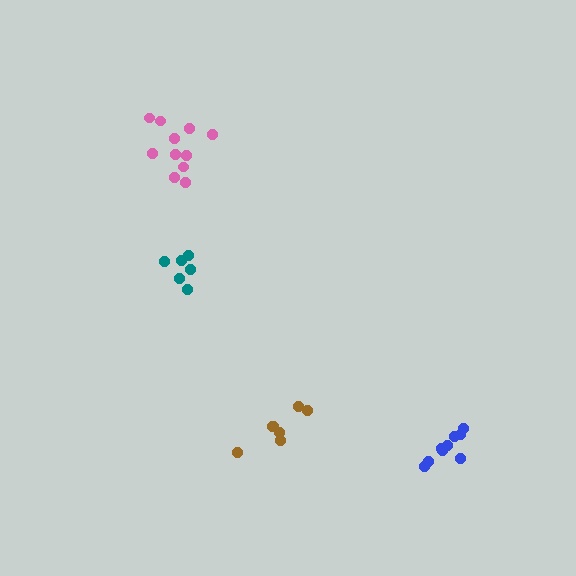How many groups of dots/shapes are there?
There are 4 groups.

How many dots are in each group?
Group 1: 6 dots, Group 2: 7 dots, Group 3: 9 dots, Group 4: 11 dots (33 total).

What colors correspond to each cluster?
The clusters are colored: teal, brown, blue, pink.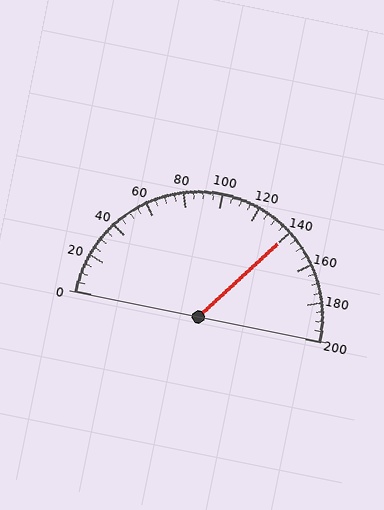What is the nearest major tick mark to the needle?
The nearest major tick mark is 140.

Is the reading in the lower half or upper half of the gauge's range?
The reading is in the upper half of the range (0 to 200).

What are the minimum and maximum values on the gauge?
The gauge ranges from 0 to 200.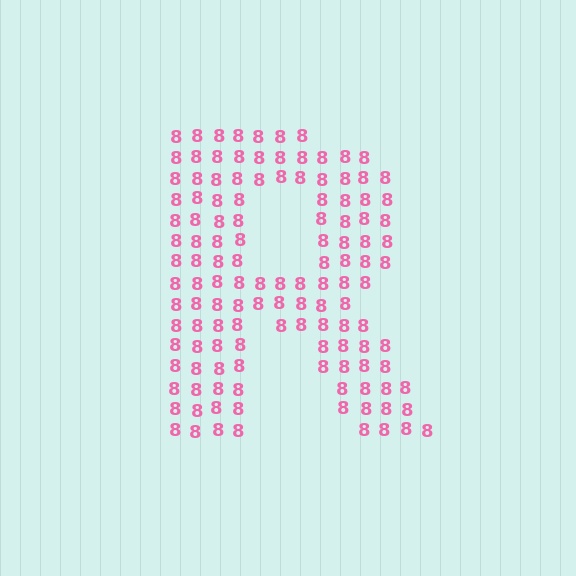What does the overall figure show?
The overall figure shows the letter R.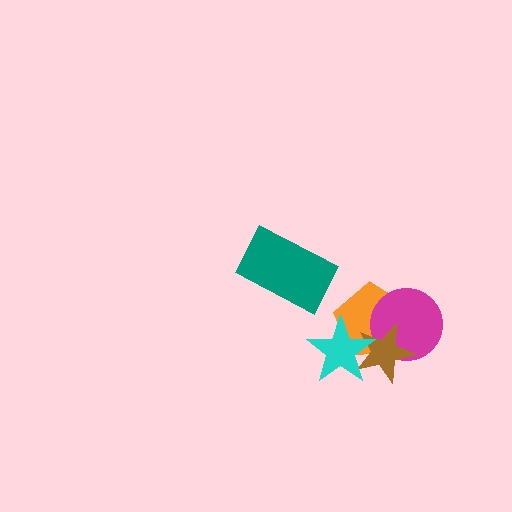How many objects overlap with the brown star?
3 objects overlap with the brown star.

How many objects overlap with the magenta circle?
2 objects overlap with the magenta circle.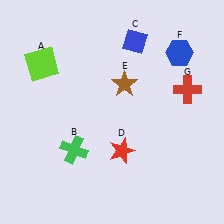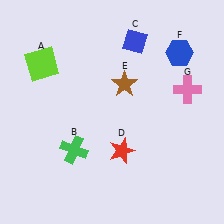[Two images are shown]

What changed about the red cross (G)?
In Image 1, G is red. In Image 2, it changed to pink.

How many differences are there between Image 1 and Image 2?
There is 1 difference between the two images.